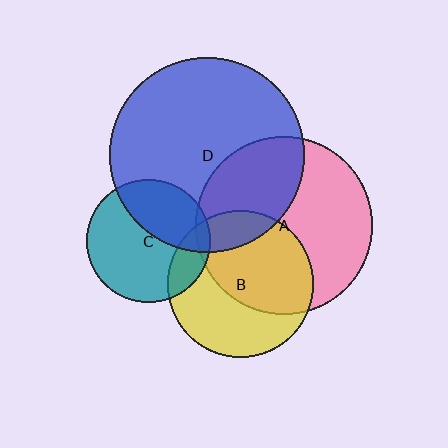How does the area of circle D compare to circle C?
Approximately 2.5 times.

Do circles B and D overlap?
Yes.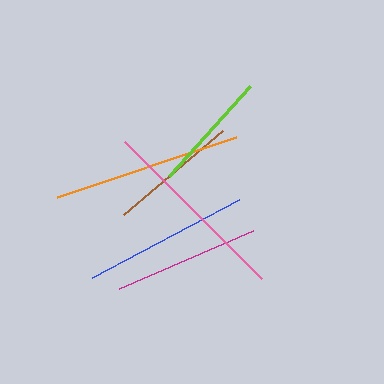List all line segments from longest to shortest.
From longest to shortest: pink, orange, blue, magenta, brown, lime.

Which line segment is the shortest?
The lime line is the shortest at approximately 121 pixels.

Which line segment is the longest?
The pink line is the longest at approximately 193 pixels.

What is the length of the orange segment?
The orange segment is approximately 188 pixels long.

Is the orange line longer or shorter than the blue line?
The orange line is longer than the blue line.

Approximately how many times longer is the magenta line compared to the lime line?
The magenta line is approximately 1.2 times the length of the lime line.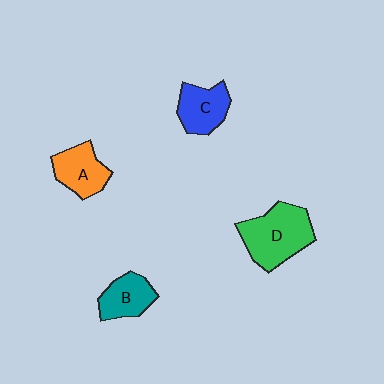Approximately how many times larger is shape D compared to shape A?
Approximately 1.5 times.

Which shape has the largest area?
Shape D (green).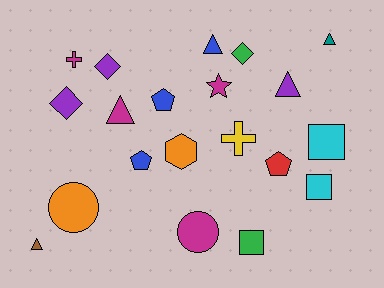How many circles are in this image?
There are 2 circles.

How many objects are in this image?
There are 20 objects.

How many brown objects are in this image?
There is 1 brown object.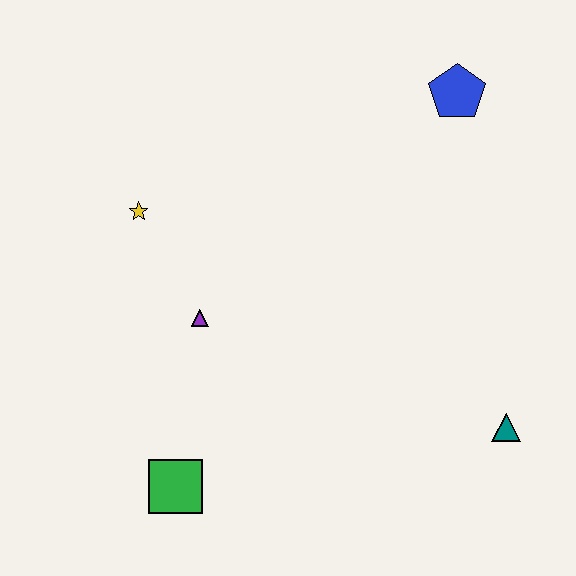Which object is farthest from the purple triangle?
The blue pentagon is farthest from the purple triangle.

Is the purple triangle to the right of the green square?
Yes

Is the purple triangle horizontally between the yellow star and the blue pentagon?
Yes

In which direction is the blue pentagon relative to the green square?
The blue pentagon is above the green square.